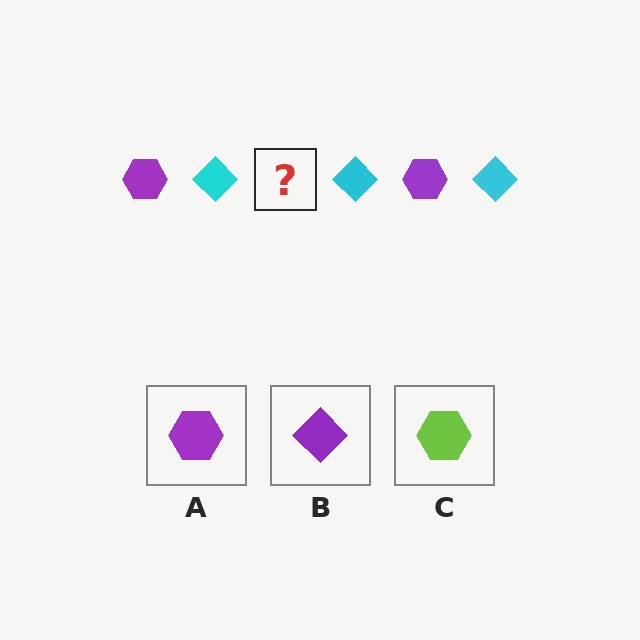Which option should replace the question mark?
Option A.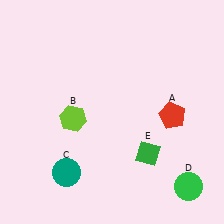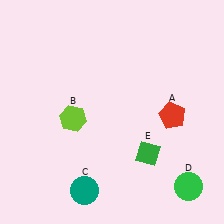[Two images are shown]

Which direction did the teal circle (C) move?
The teal circle (C) moved right.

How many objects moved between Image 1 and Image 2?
1 object moved between the two images.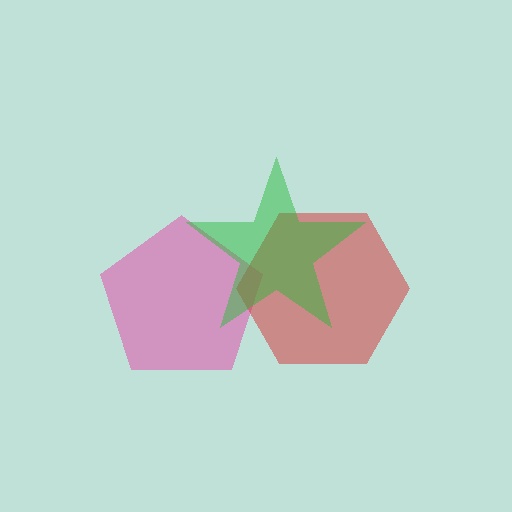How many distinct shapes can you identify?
There are 3 distinct shapes: a pink pentagon, a red hexagon, a green star.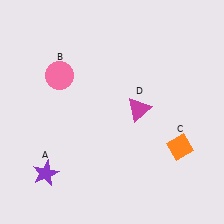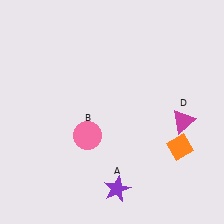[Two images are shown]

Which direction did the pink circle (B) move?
The pink circle (B) moved down.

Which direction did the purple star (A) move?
The purple star (A) moved right.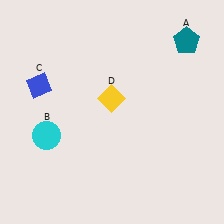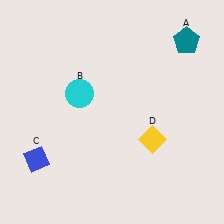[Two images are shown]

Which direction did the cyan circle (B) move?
The cyan circle (B) moved up.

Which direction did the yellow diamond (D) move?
The yellow diamond (D) moved right.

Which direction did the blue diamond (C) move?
The blue diamond (C) moved down.